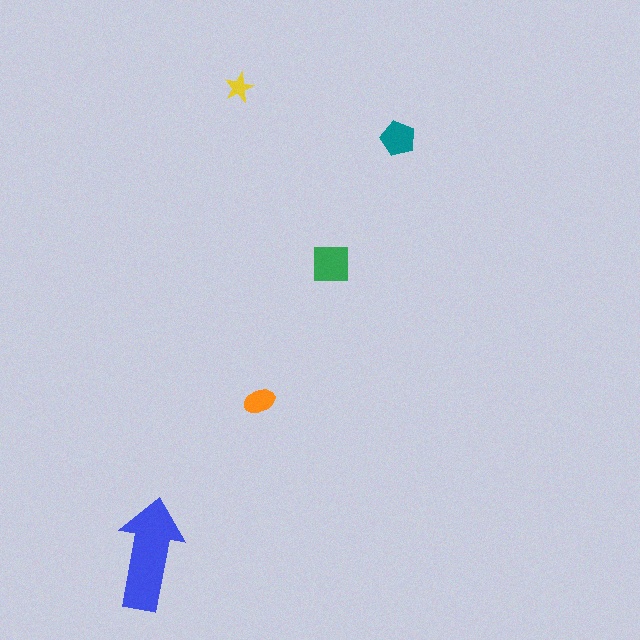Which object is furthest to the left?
The blue arrow is leftmost.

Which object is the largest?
The blue arrow.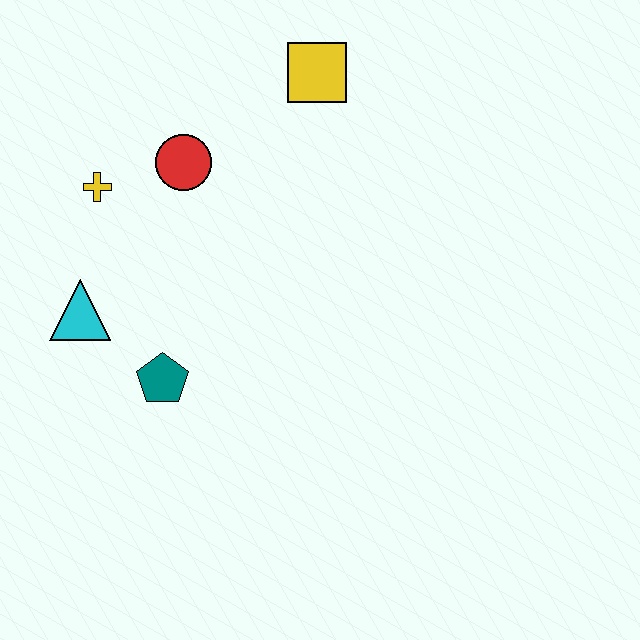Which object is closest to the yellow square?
The red circle is closest to the yellow square.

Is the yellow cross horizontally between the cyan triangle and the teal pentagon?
Yes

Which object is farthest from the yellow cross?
The yellow square is farthest from the yellow cross.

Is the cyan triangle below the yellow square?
Yes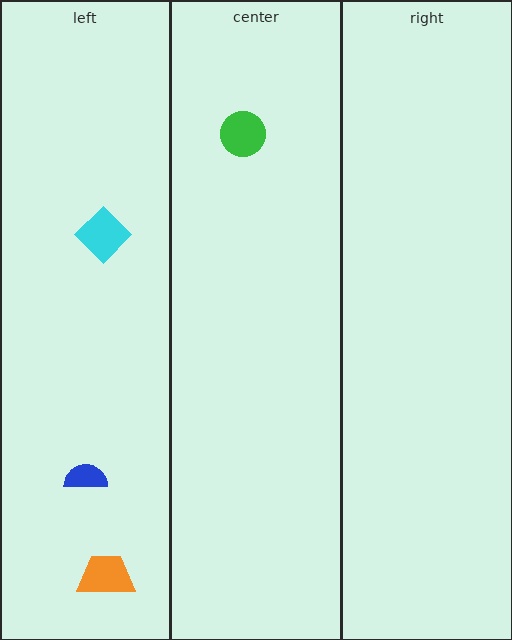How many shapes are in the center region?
1.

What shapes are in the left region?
The cyan diamond, the orange trapezoid, the blue semicircle.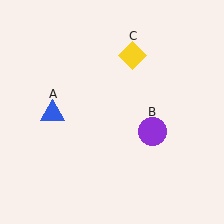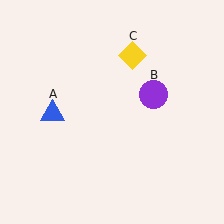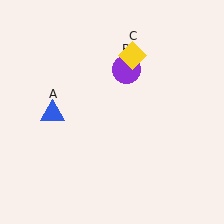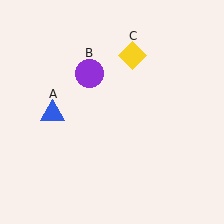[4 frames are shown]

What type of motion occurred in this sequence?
The purple circle (object B) rotated counterclockwise around the center of the scene.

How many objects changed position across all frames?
1 object changed position: purple circle (object B).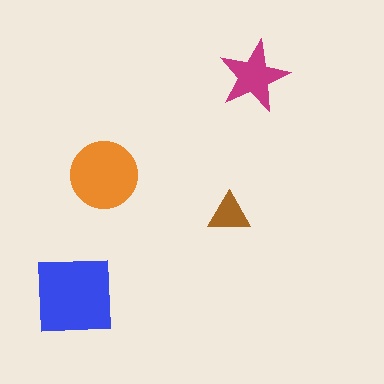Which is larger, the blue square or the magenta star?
The blue square.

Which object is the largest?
The blue square.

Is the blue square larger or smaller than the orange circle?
Larger.